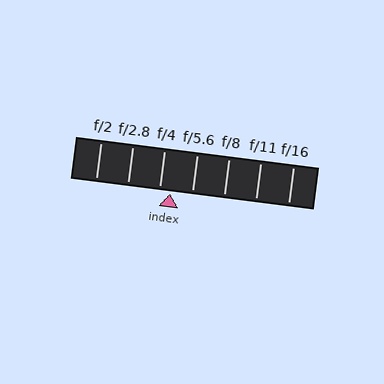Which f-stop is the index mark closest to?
The index mark is closest to f/4.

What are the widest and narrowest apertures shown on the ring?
The widest aperture shown is f/2 and the narrowest is f/16.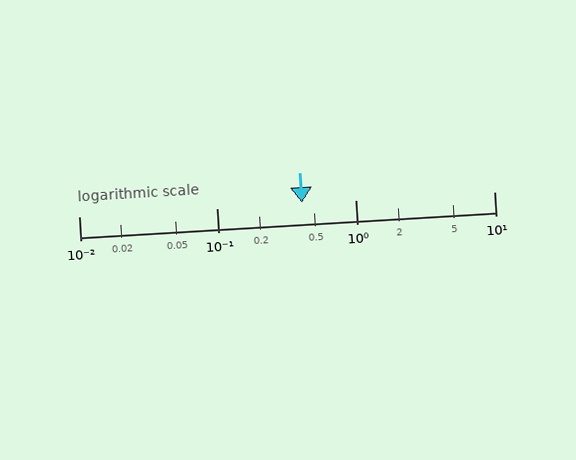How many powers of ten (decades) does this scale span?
The scale spans 3 decades, from 0.01 to 10.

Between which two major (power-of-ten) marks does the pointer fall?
The pointer is between 0.1 and 1.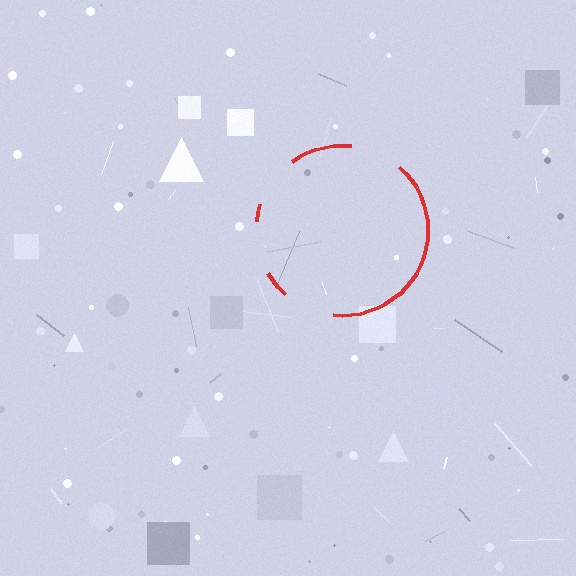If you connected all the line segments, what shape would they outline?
They would outline a circle.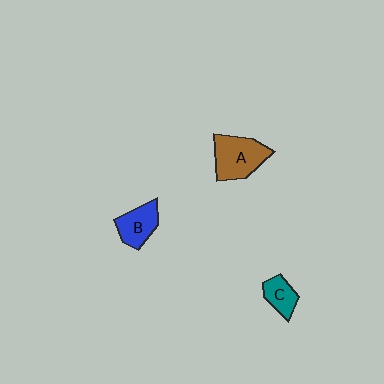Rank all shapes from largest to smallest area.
From largest to smallest: A (brown), B (blue), C (teal).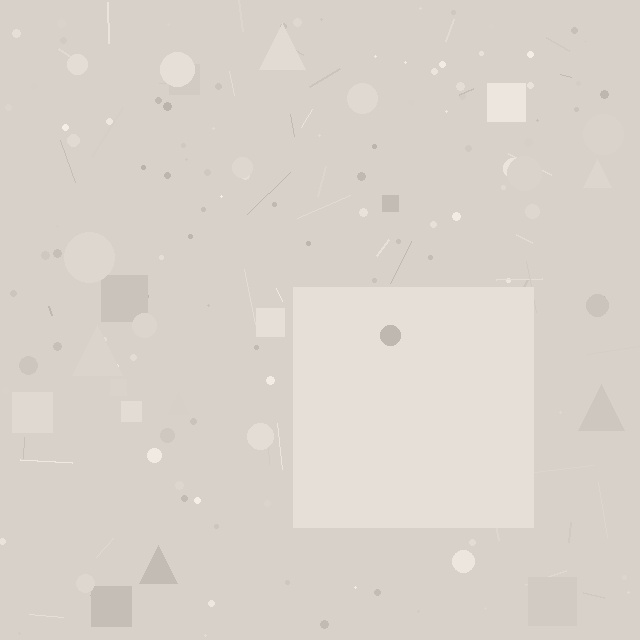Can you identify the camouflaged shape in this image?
The camouflaged shape is a square.